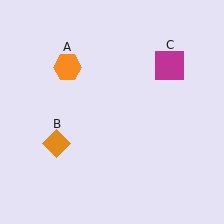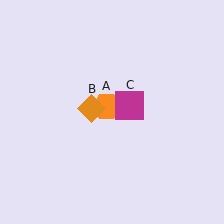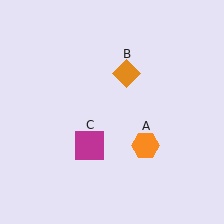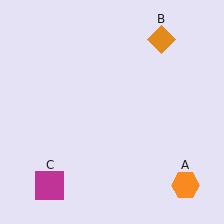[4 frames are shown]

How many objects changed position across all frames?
3 objects changed position: orange hexagon (object A), orange diamond (object B), magenta square (object C).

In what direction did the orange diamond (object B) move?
The orange diamond (object B) moved up and to the right.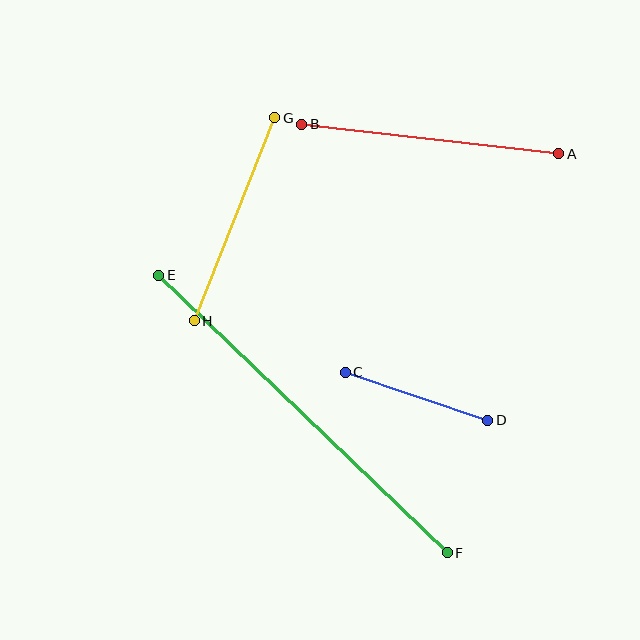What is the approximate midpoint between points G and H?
The midpoint is at approximately (234, 219) pixels.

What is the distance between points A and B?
The distance is approximately 259 pixels.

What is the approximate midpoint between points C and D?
The midpoint is at approximately (417, 396) pixels.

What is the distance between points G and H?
The distance is approximately 218 pixels.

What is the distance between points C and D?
The distance is approximately 150 pixels.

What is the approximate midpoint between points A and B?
The midpoint is at approximately (430, 139) pixels.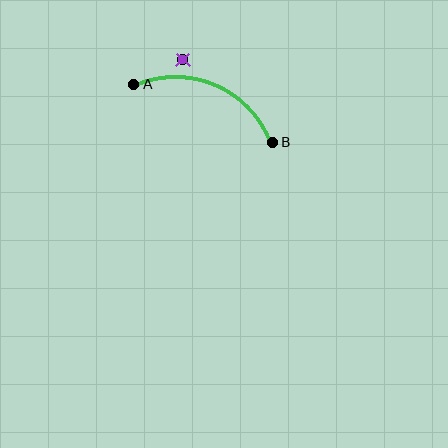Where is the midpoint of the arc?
The arc midpoint is the point on the curve farthest from the straight line joining A and B. It sits above that line.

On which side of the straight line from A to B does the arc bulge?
The arc bulges above the straight line connecting A and B.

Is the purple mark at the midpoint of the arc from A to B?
No — the purple mark does not lie on the arc at all. It sits slightly outside the curve.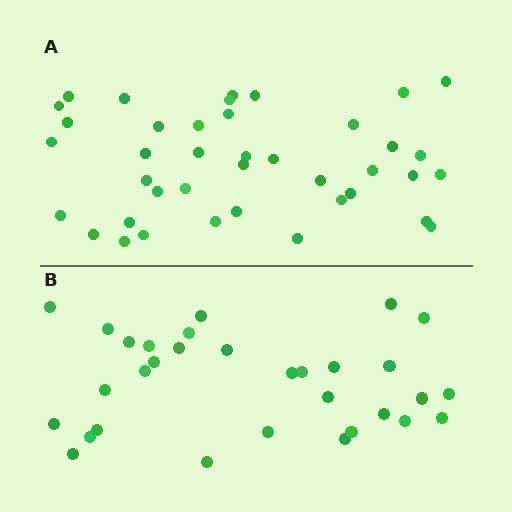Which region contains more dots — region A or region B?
Region A (the top region) has more dots.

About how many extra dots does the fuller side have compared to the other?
Region A has roughly 8 or so more dots than region B.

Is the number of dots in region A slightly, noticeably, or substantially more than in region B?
Region A has noticeably more, but not dramatically so. The ratio is roughly 1.3 to 1.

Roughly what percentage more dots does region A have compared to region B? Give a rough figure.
About 30% more.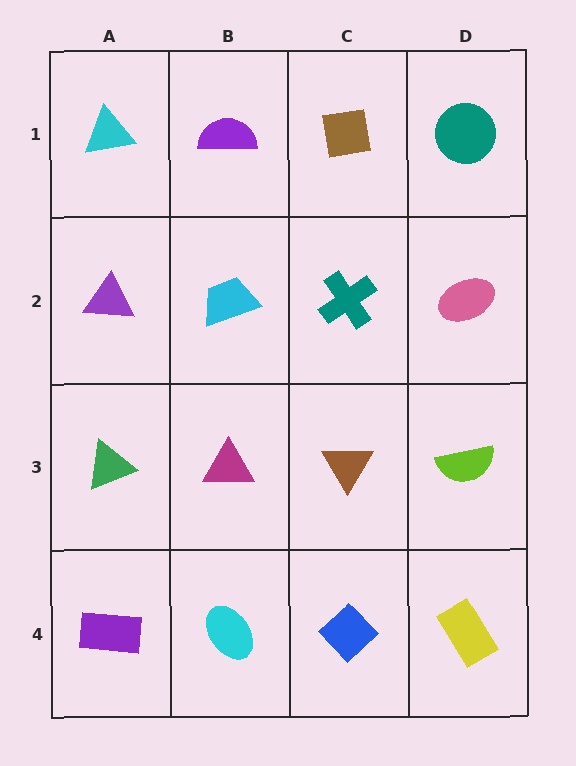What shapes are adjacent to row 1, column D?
A pink ellipse (row 2, column D), a brown square (row 1, column C).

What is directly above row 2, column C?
A brown square.